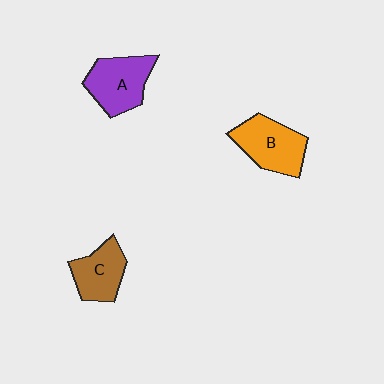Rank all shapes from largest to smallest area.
From largest to smallest: B (orange), A (purple), C (brown).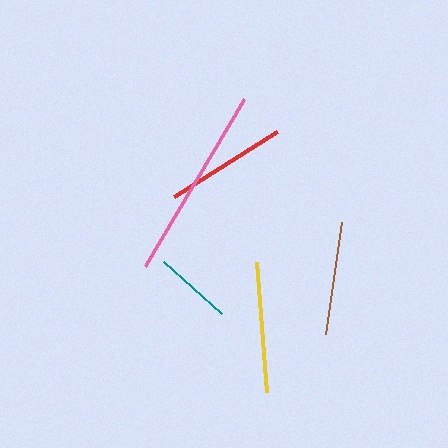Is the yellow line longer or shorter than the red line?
The yellow line is longer than the red line.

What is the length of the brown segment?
The brown segment is approximately 113 pixels long.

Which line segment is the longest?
The pink line is the longest at approximately 194 pixels.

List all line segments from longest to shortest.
From longest to shortest: pink, yellow, red, brown, teal.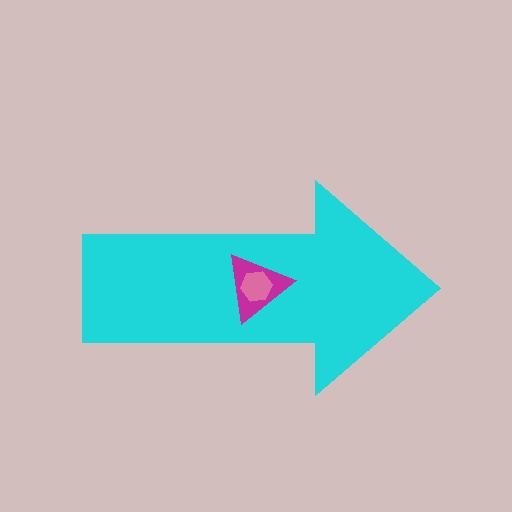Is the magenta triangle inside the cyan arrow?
Yes.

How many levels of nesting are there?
3.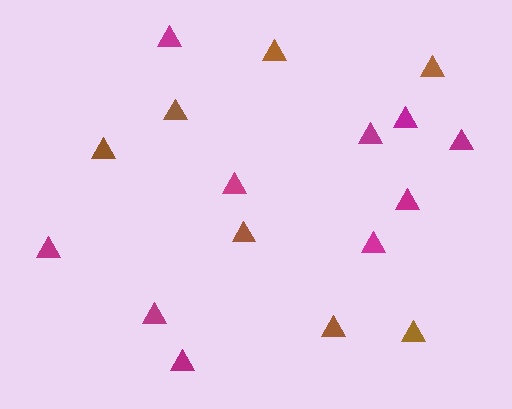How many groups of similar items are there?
There are 2 groups: one group of magenta triangles (10) and one group of brown triangles (7).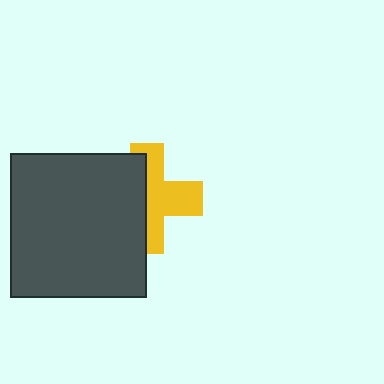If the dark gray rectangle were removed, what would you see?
You would see the complete yellow cross.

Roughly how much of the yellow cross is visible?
About half of it is visible (roughly 52%).